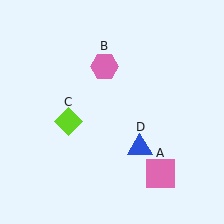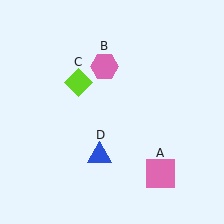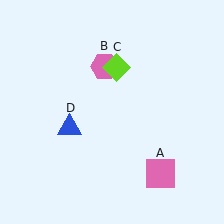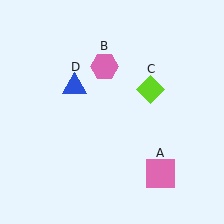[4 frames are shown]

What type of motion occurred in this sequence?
The lime diamond (object C), blue triangle (object D) rotated clockwise around the center of the scene.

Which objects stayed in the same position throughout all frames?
Pink square (object A) and pink hexagon (object B) remained stationary.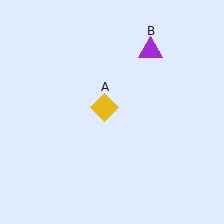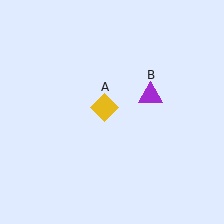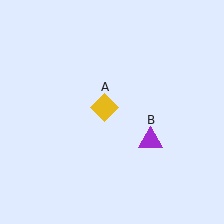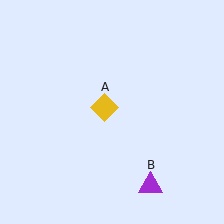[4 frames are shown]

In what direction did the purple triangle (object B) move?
The purple triangle (object B) moved down.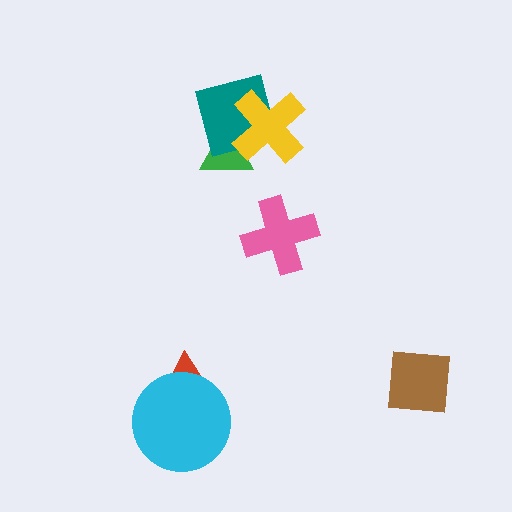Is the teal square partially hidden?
Yes, it is partially covered by another shape.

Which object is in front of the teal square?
The yellow cross is in front of the teal square.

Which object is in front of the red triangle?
The cyan circle is in front of the red triangle.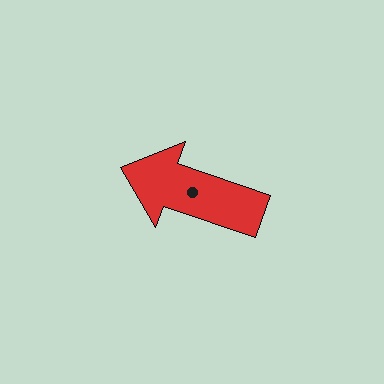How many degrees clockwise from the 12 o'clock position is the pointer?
Approximately 289 degrees.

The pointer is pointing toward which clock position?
Roughly 10 o'clock.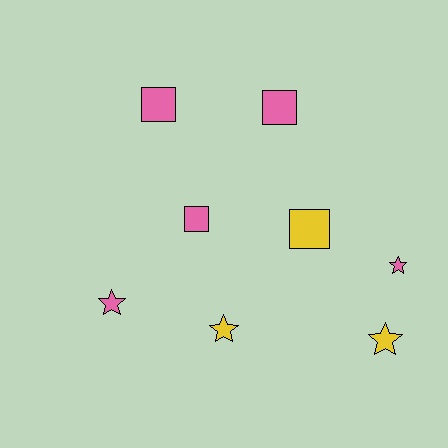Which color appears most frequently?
Pink, with 5 objects.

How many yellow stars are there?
There are 2 yellow stars.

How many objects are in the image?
There are 8 objects.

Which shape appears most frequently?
Star, with 4 objects.